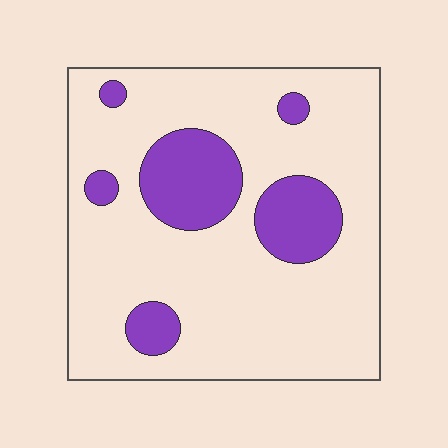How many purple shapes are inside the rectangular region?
6.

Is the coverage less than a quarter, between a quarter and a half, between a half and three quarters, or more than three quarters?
Less than a quarter.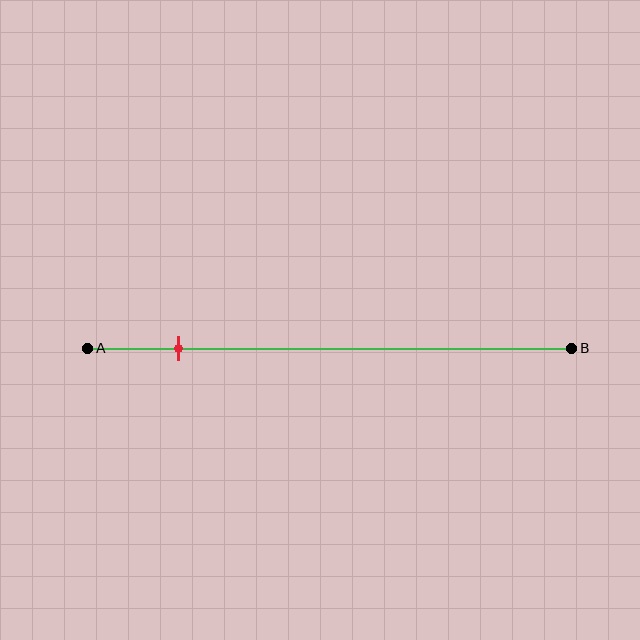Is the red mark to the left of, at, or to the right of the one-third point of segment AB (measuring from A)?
The red mark is to the left of the one-third point of segment AB.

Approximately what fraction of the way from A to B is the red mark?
The red mark is approximately 20% of the way from A to B.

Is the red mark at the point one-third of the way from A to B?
No, the mark is at about 20% from A, not at the 33% one-third point.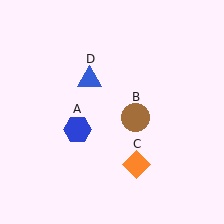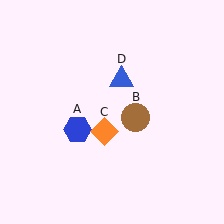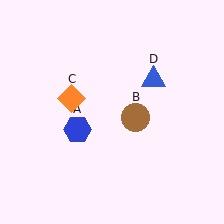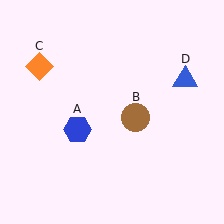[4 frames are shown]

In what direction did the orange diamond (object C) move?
The orange diamond (object C) moved up and to the left.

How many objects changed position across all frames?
2 objects changed position: orange diamond (object C), blue triangle (object D).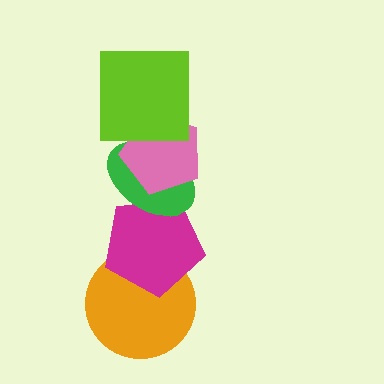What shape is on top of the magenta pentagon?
The green ellipse is on top of the magenta pentagon.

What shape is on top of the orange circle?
The magenta pentagon is on top of the orange circle.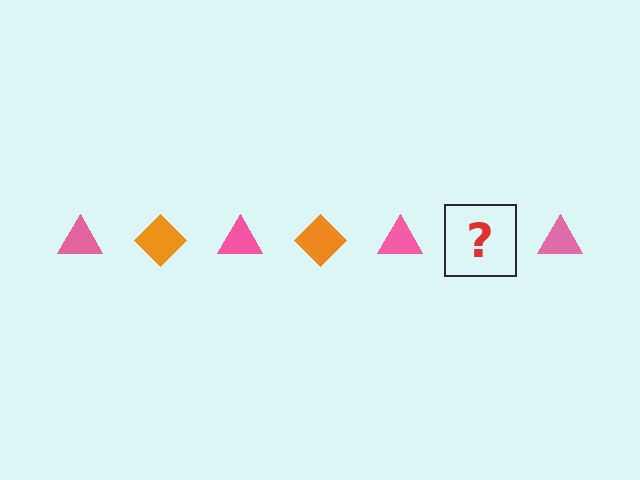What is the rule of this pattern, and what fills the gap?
The rule is that the pattern alternates between pink triangle and orange diamond. The gap should be filled with an orange diamond.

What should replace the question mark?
The question mark should be replaced with an orange diamond.